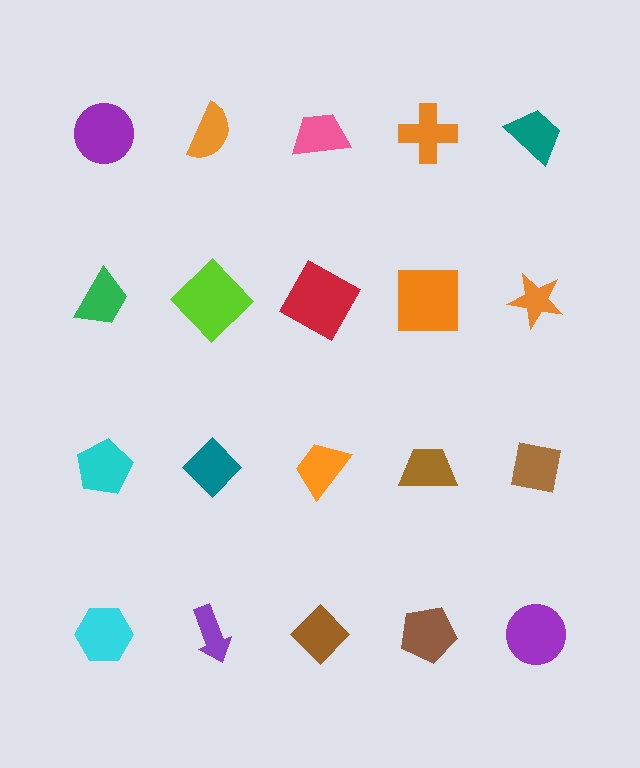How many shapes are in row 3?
5 shapes.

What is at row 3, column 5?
A brown square.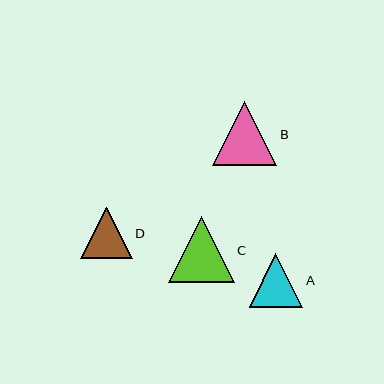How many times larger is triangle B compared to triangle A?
Triangle B is approximately 1.2 times the size of triangle A.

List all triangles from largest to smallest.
From largest to smallest: C, B, A, D.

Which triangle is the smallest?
Triangle D is the smallest with a size of approximately 52 pixels.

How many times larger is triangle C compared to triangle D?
Triangle C is approximately 1.3 times the size of triangle D.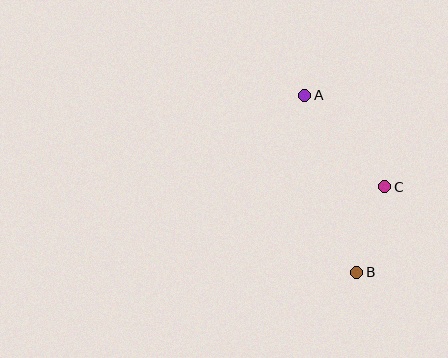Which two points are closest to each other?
Points B and C are closest to each other.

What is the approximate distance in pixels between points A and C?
The distance between A and C is approximately 122 pixels.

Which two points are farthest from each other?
Points A and B are farthest from each other.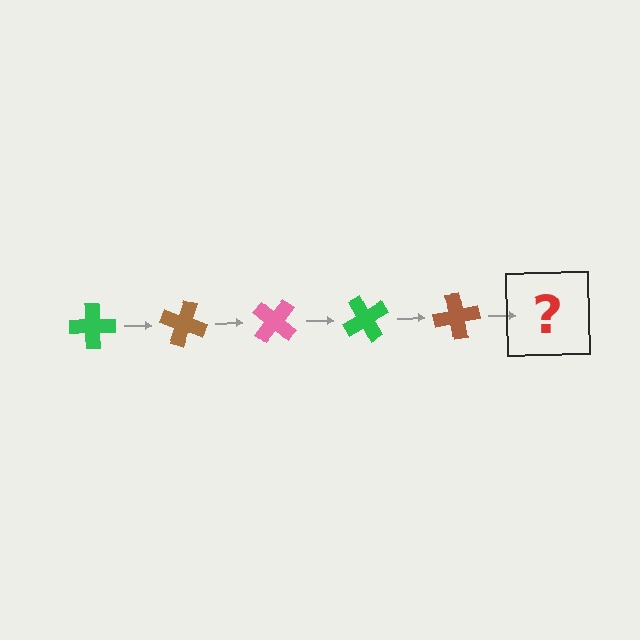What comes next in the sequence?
The next element should be a pink cross, rotated 100 degrees from the start.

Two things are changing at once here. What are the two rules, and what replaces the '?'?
The two rules are that it rotates 20 degrees each step and the color cycles through green, brown, and pink. The '?' should be a pink cross, rotated 100 degrees from the start.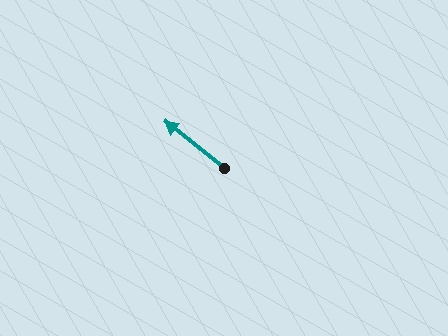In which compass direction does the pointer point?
Northwest.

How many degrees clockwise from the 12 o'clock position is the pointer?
Approximately 308 degrees.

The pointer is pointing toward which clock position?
Roughly 10 o'clock.